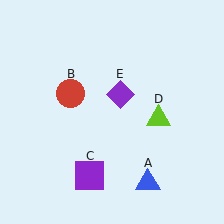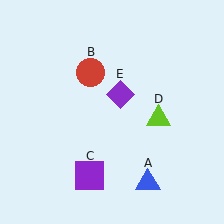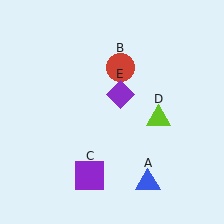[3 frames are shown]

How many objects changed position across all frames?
1 object changed position: red circle (object B).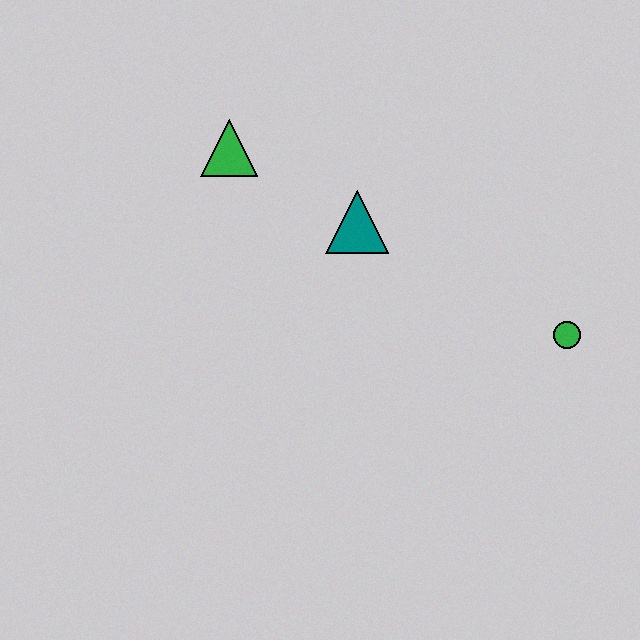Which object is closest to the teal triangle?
The green triangle is closest to the teal triangle.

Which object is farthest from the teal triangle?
The green circle is farthest from the teal triangle.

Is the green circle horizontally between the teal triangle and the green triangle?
No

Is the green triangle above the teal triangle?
Yes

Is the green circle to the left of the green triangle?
No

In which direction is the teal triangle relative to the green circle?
The teal triangle is to the left of the green circle.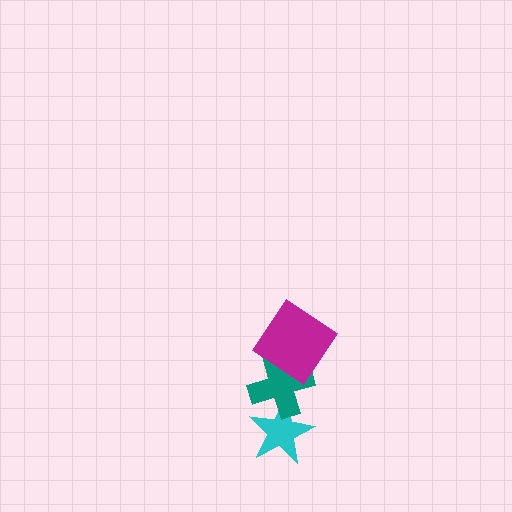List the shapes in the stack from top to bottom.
From top to bottom: the magenta diamond, the teal cross, the cyan star.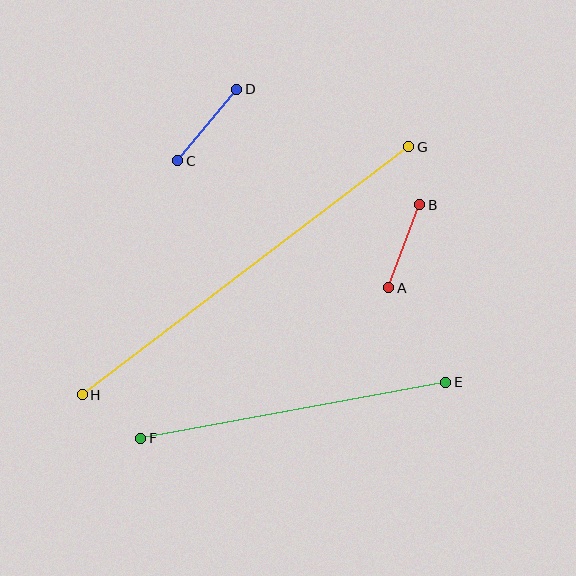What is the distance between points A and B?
The distance is approximately 88 pixels.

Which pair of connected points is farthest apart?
Points G and H are farthest apart.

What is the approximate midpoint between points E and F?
The midpoint is at approximately (293, 410) pixels.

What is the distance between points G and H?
The distance is approximately 410 pixels.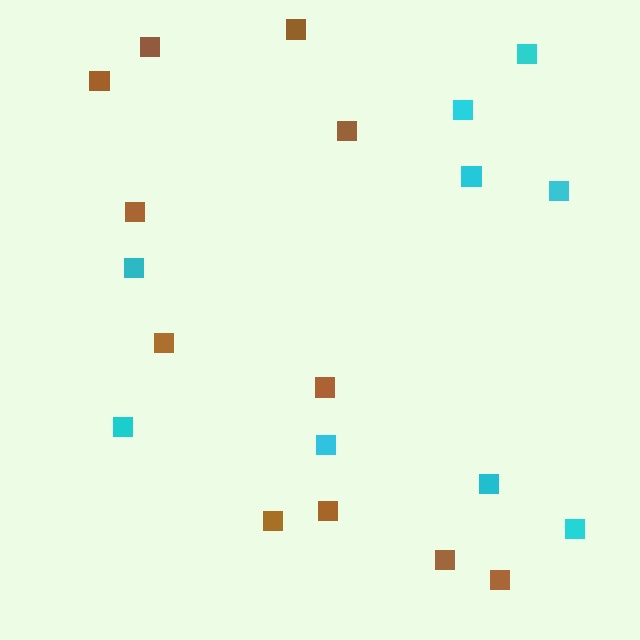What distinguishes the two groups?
There are 2 groups: one group of cyan squares (9) and one group of brown squares (11).